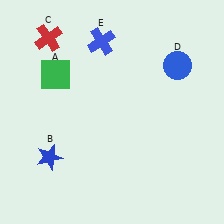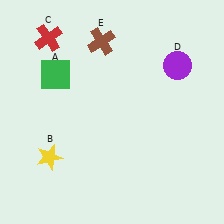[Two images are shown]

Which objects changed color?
B changed from blue to yellow. D changed from blue to purple. E changed from blue to brown.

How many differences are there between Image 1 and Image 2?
There are 3 differences between the two images.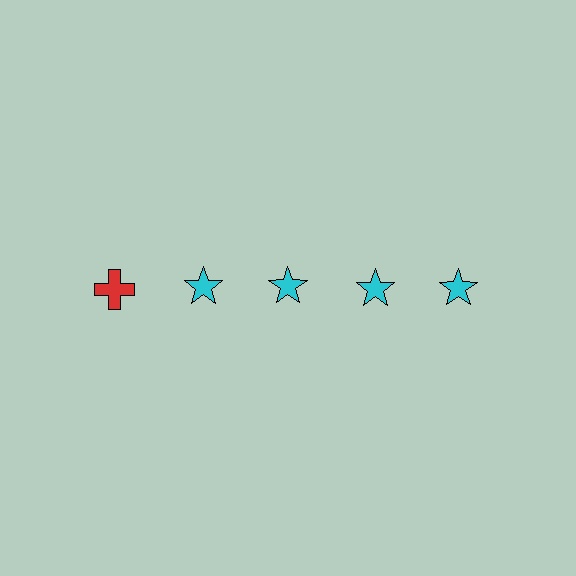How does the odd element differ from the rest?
It differs in both color (red instead of cyan) and shape (cross instead of star).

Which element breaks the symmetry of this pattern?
The red cross in the top row, leftmost column breaks the symmetry. All other shapes are cyan stars.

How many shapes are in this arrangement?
There are 5 shapes arranged in a grid pattern.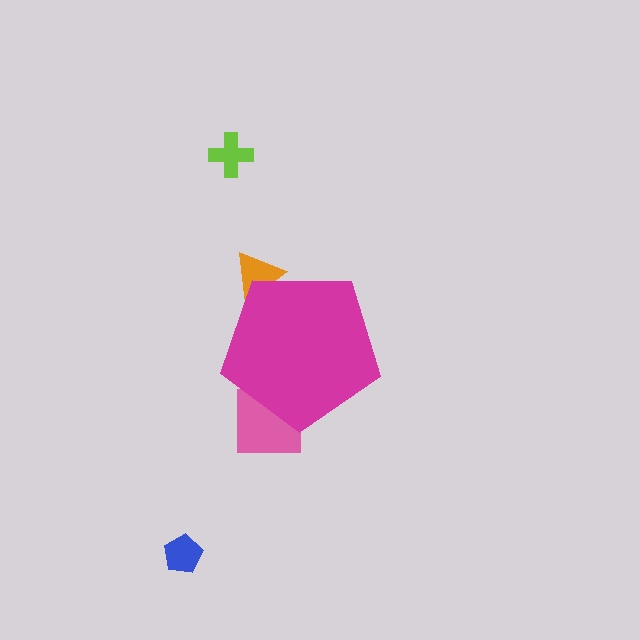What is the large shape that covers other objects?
A magenta pentagon.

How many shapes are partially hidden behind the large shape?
2 shapes are partially hidden.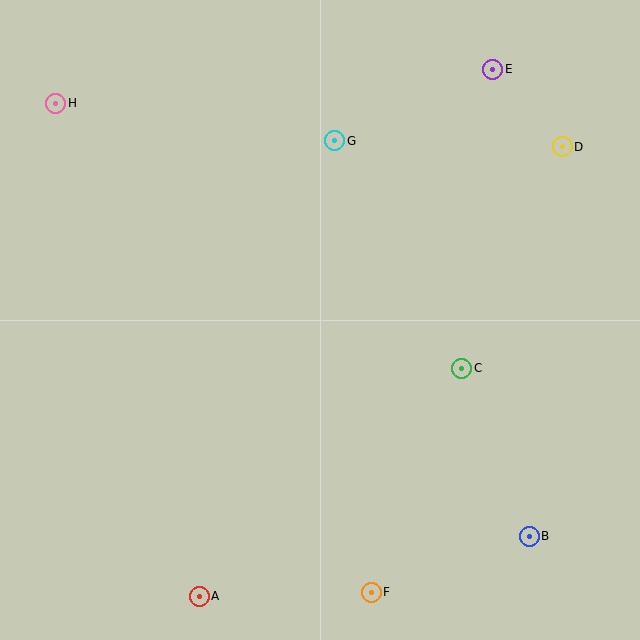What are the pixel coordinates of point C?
Point C is at (462, 368).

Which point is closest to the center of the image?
Point C at (462, 368) is closest to the center.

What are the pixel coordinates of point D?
Point D is at (562, 147).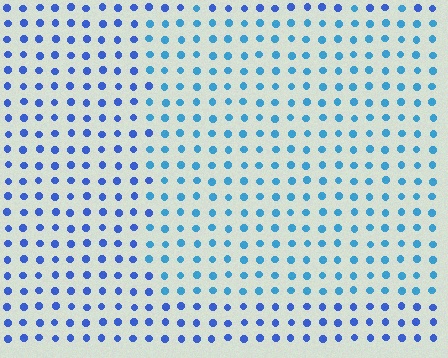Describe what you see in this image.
The image is filled with small blue elements in a uniform arrangement. A rectangle-shaped region is visible where the elements are tinted to a slightly different hue, forming a subtle color boundary.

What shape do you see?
I see a rectangle.